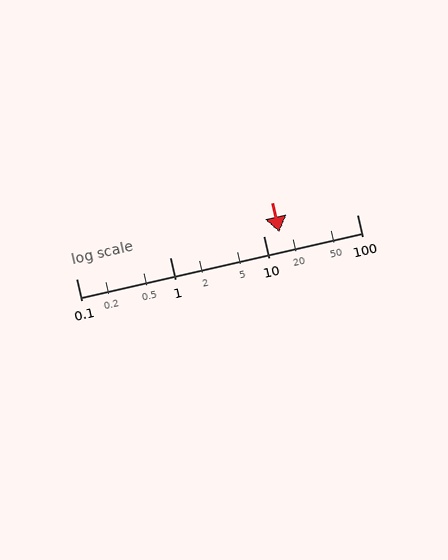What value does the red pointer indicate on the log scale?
The pointer indicates approximately 15.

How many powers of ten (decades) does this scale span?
The scale spans 3 decades, from 0.1 to 100.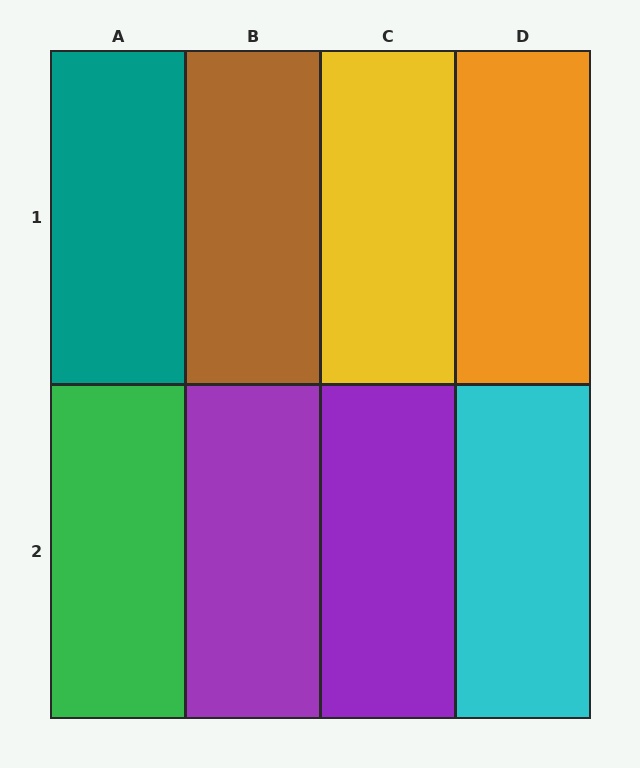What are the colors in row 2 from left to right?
Green, purple, purple, cyan.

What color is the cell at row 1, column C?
Yellow.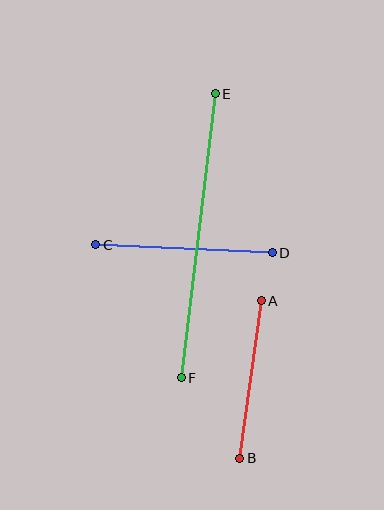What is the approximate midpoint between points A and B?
The midpoint is at approximately (250, 379) pixels.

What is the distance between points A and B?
The distance is approximately 159 pixels.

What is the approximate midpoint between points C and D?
The midpoint is at approximately (184, 249) pixels.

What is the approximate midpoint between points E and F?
The midpoint is at approximately (198, 236) pixels.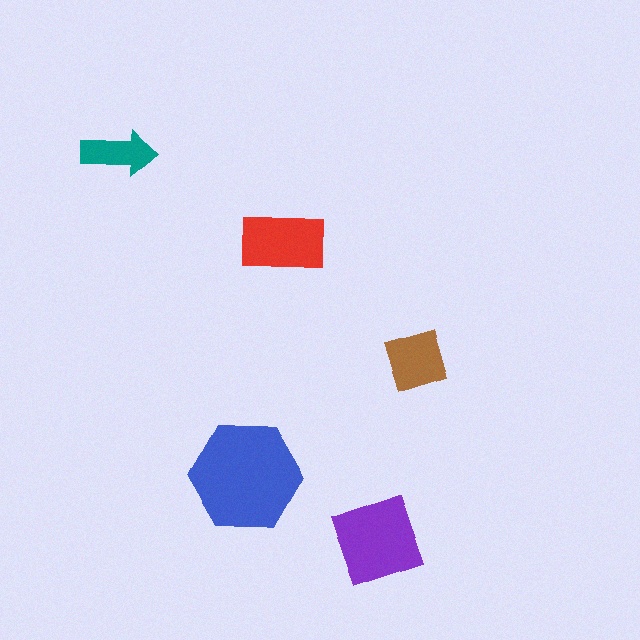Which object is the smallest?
The teal arrow.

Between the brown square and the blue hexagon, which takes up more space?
The blue hexagon.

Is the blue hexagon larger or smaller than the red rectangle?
Larger.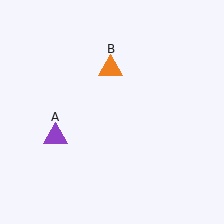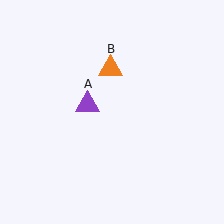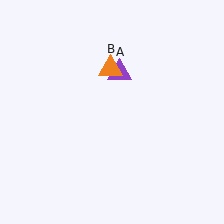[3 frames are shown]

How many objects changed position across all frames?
1 object changed position: purple triangle (object A).